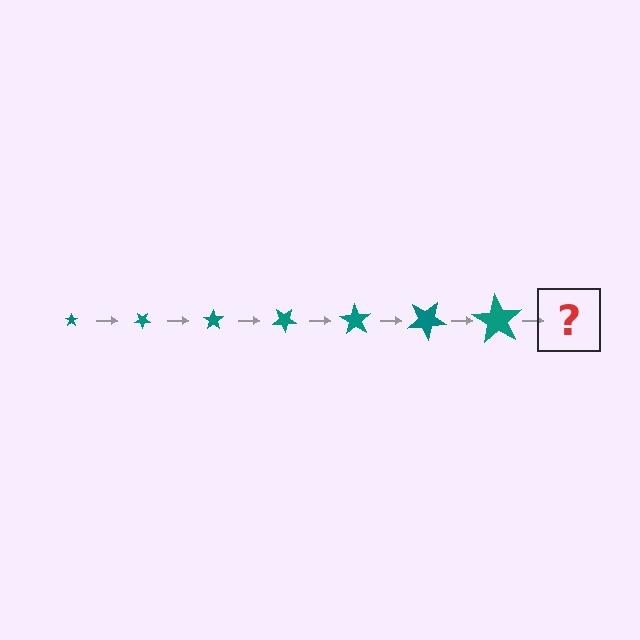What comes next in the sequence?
The next element should be a star, larger than the previous one and rotated 245 degrees from the start.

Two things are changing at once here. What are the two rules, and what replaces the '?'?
The two rules are that the star grows larger each step and it rotates 35 degrees each step. The '?' should be a star, larger than the previous one and rotated 245 degrees from the start.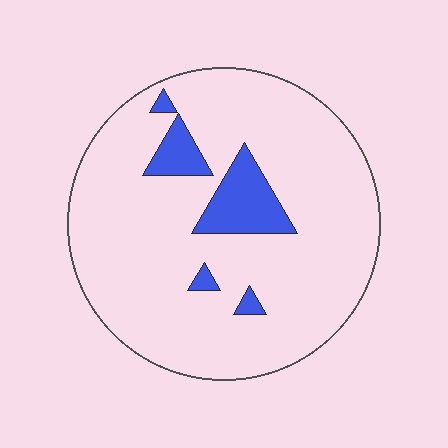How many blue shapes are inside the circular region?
5.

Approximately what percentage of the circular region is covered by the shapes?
Approximately 10%.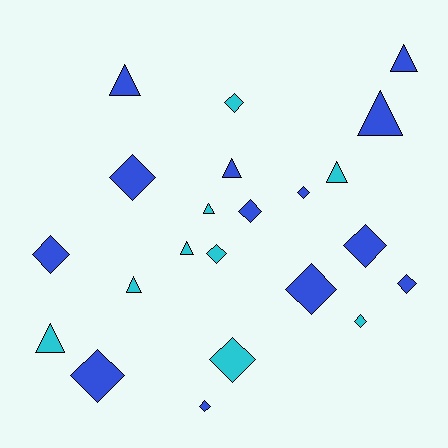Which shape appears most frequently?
Diamond, with 13 objects.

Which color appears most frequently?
Blue, with 13 objects.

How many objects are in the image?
There are 22 objects.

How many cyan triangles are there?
There are 5 cyan triangles.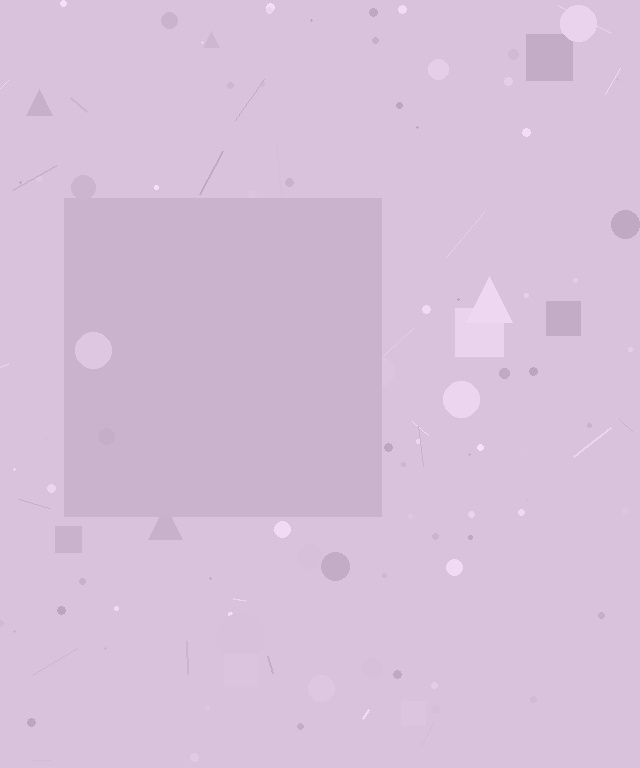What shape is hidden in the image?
A square is hidden in the image.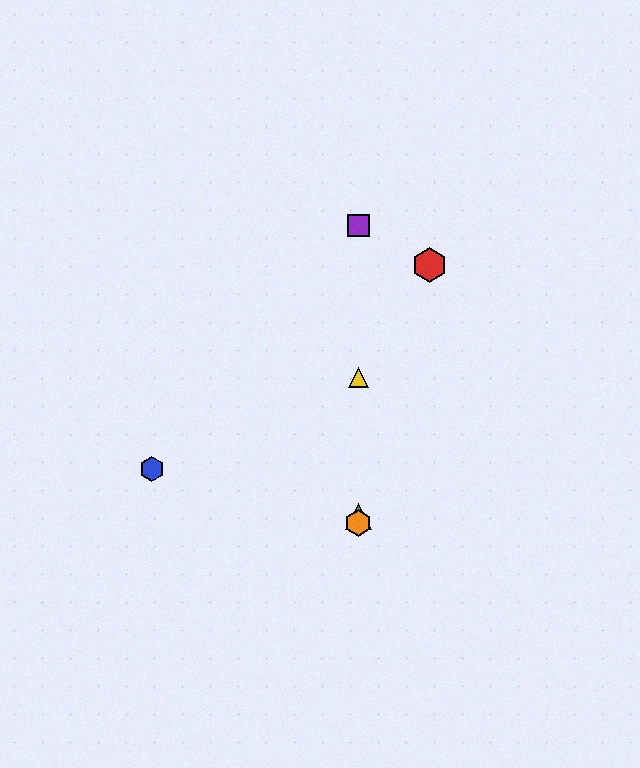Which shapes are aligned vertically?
The green triangle, the yellow triangle, the purple square, the orange hexagon are aligned vertically.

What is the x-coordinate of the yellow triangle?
The yellow triangle is at x≈358.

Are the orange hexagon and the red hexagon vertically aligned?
No, the orange hexagon is at x≈358 and the red hexagon is at x≈430.